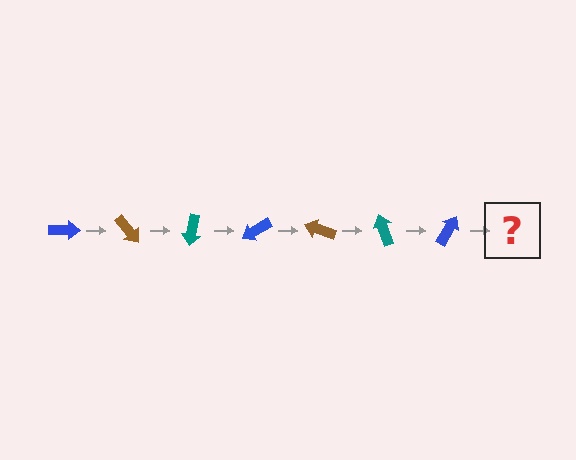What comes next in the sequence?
The next element should be a brown arrow, rotated 350 degrees from the start.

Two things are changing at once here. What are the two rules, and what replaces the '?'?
The two rules are that it rotates 50 degrees each step and the color cycles through blue, brown, and teal. The '?' should be a brown arrow, rotated 350 degrees from the start.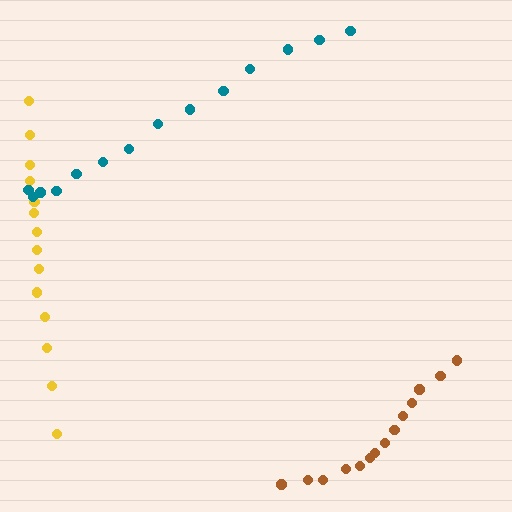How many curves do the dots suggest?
There are 3 distinct paths.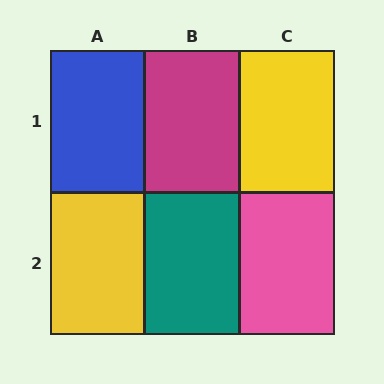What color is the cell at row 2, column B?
Teal.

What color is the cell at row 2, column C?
Pink.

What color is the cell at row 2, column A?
Yellow.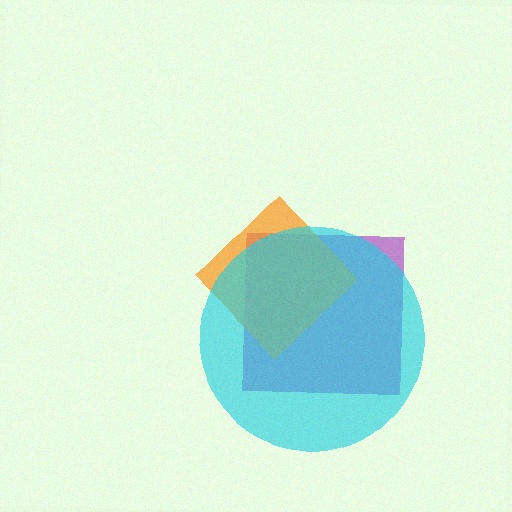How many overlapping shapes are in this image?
There are 3 overlapping shapes in the image.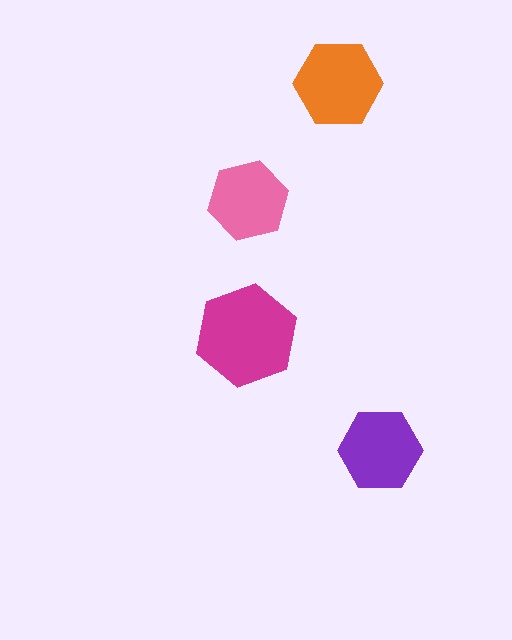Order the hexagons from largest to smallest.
the magenta one, the orange one, the purple one, the pink one.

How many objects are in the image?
There are 4 objects in the image.